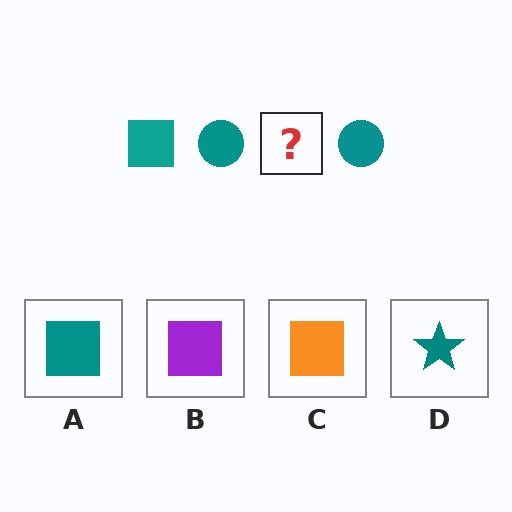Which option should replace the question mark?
Option A.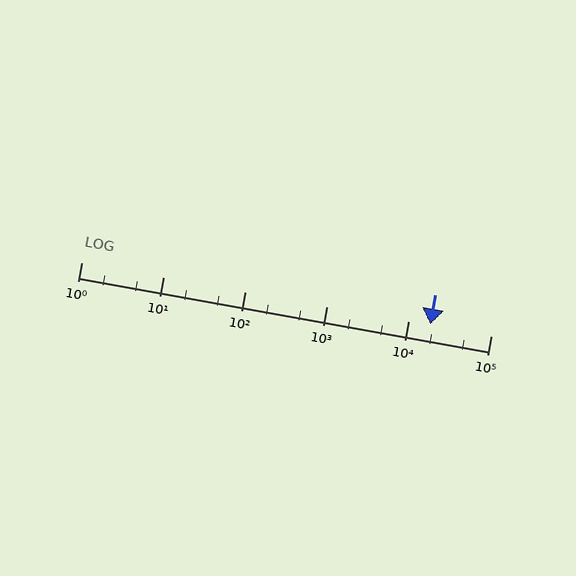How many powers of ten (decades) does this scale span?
The scale spans 5 decades, from 1 to 100000.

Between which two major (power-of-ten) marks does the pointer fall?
The pointer is between 10000 and 100000.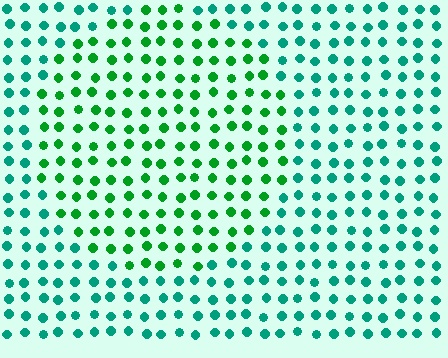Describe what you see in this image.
The image is filled with small teal elements in a uniform arrangement. A circle-shaped region is visible where the elements are tinted to a slightly different hue, forming a subtle color boundary.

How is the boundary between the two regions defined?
The boundary is defined purely by a slight shift in hue (about 36 degrees). Spacing, size, and orientation are identical on both sides.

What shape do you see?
I see a circle.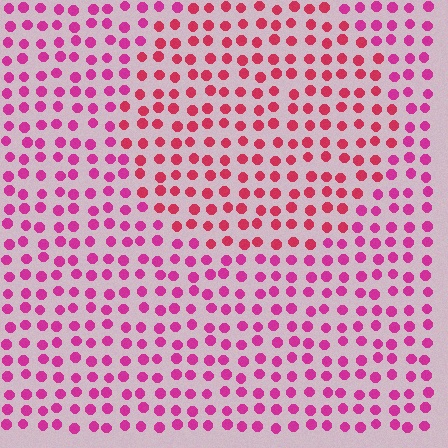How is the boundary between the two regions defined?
The boundary is defined purely by a slight shift in hue (about 25 degrees). Spacing, size, and orientation are identical on both sides.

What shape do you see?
I see a circle.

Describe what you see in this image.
The image is filled with small magenta elements in a uniform arrangement. A circle-shaped region is visible where the elements are tinted to a slightly different hue, forming a subtle color boundary.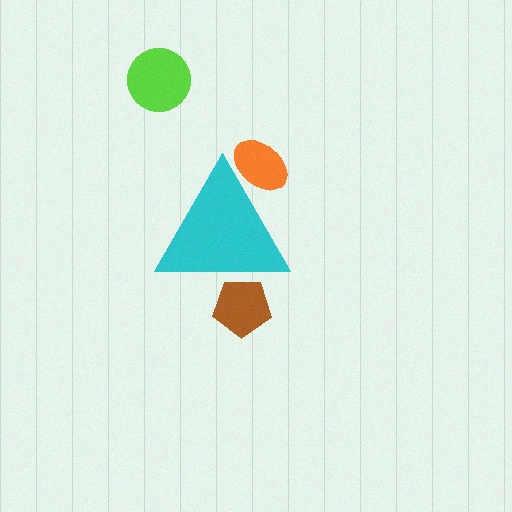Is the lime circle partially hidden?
No, the lime circle is fully visible.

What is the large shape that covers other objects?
A cyan triangle.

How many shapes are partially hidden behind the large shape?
2 shapes are partially hidden.